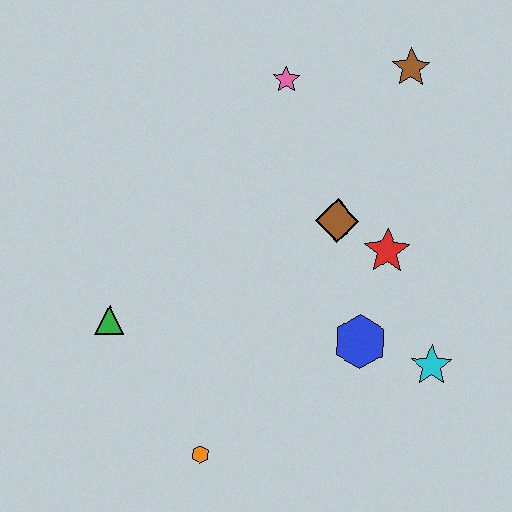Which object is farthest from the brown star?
The orange hexagon is farthest from the brown star.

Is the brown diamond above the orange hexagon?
Yes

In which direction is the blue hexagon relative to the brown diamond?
The blue hexagon is below the brown diamond.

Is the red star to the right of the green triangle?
Yes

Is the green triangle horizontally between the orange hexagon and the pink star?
No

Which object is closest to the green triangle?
The orange hexagon is closest to the green triangle.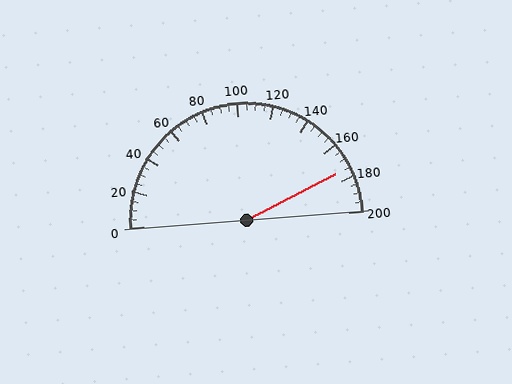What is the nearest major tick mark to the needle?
The nearest major tick mark is 180.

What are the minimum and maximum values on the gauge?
The gauge ranges from 0 to 200.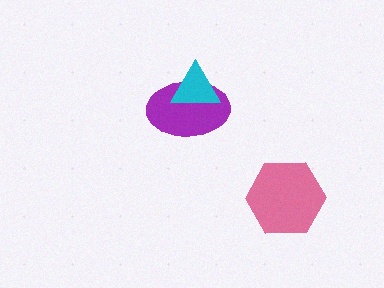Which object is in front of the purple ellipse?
The cyan triangle is in front of the purple ellipse.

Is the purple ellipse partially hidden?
Yes, it is partially covered by another shape.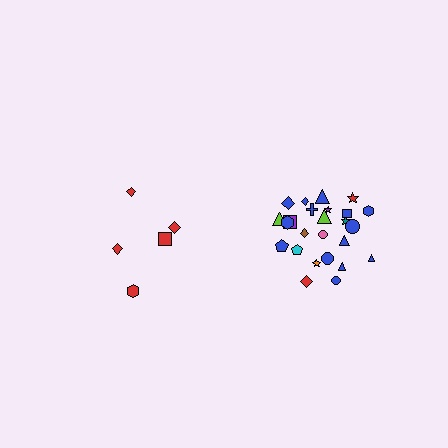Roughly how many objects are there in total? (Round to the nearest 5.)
Roughly 30 objects in total.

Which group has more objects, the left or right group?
The right group.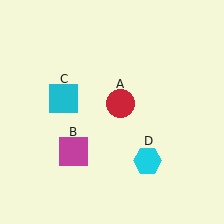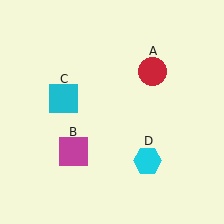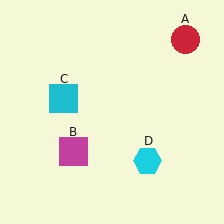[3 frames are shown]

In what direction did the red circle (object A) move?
The red circle (object A) moved up and to the right.